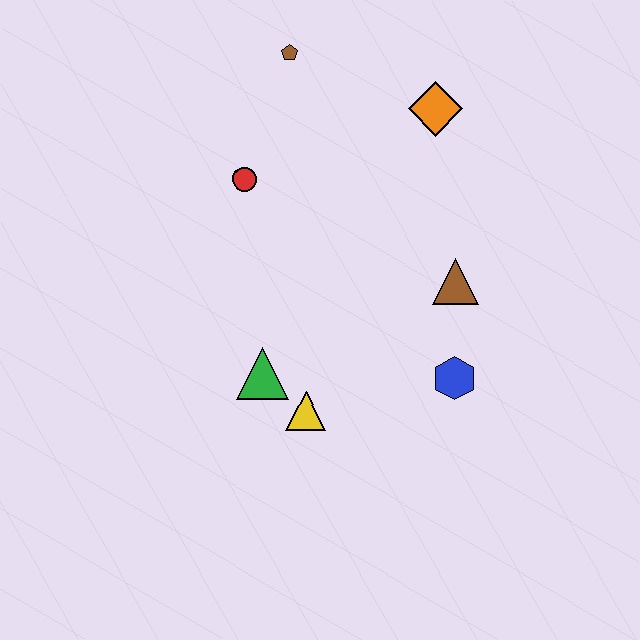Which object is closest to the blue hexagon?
The brown triangle is closest to the blue hexagon.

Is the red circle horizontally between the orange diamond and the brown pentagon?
No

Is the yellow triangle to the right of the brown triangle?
No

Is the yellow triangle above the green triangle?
No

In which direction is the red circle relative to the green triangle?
The red circle is above the green triangle.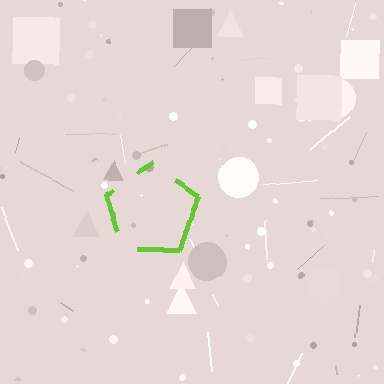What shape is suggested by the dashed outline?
The dashed outline suggests a pentagon.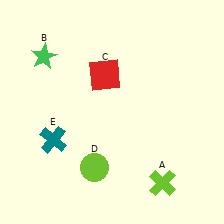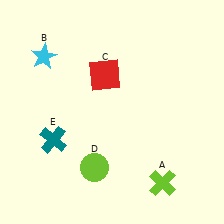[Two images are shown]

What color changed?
The star (B) changed from green in Image 1 to cyan in Image 2.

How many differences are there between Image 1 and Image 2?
There is 1 difference between the two images.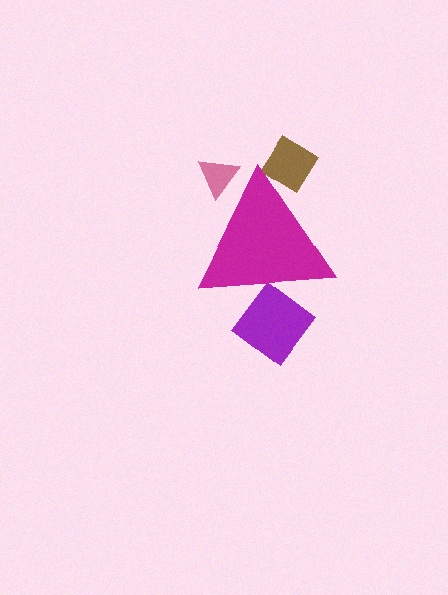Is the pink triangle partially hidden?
Yes, the pink triangle is partially hidden behind the magenta triangle.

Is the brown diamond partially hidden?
Yes, the brown diamond is partially hidden behind the magenta triangle.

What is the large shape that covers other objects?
A magenta triangle.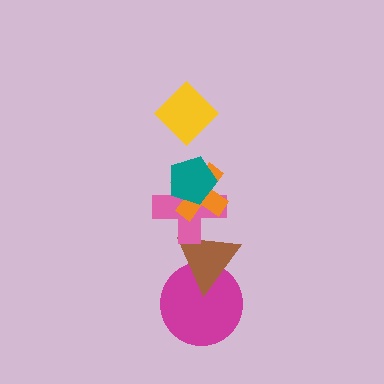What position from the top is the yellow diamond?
The yellow diamond is 1st from the top.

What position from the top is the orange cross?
The orange cross is 3rd from the top.